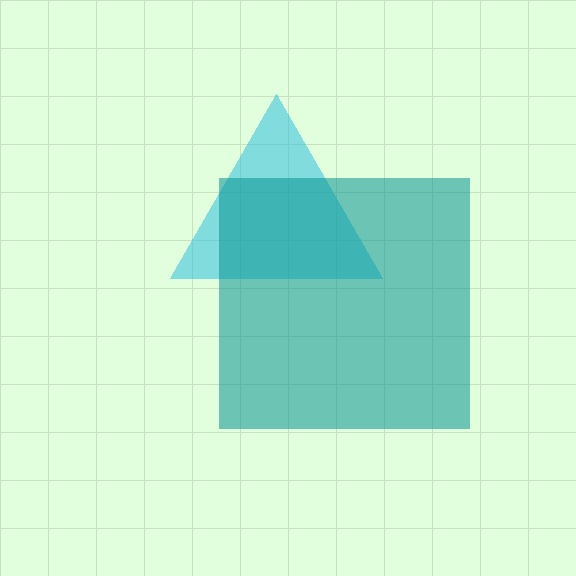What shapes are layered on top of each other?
The layered shapes are: a cyan triangle, a teal square.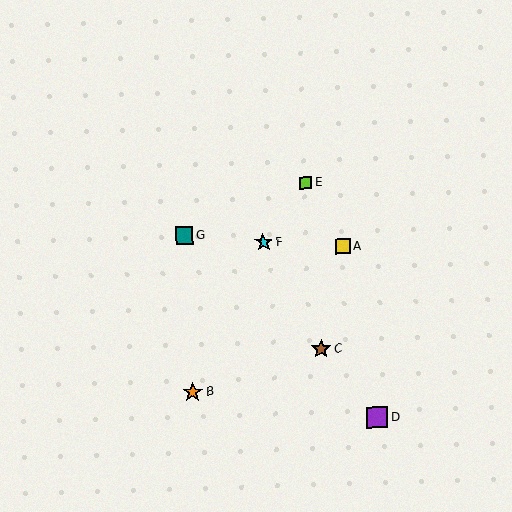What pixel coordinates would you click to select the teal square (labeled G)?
Click at (185, 236) to select the teal square G.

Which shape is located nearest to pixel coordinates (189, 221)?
The teal square (labeled G) at (185, 236) is nearest to that location.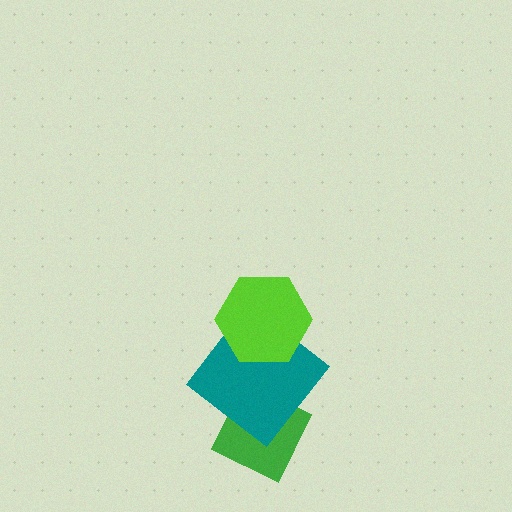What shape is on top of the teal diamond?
The lime hexagon is on top of the teal diamond.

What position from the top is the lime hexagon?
The lime hexagon is 1st from the top.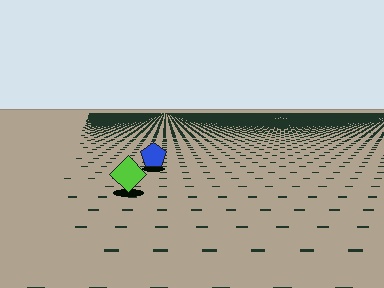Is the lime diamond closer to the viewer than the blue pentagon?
Yes. The lime diamond is closer — you can tell from the texture gradient: the ground texture is coarser near it.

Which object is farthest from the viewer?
The blue pentagon is farthest from the viewer. It appears smaller and the ground texture around it is denser.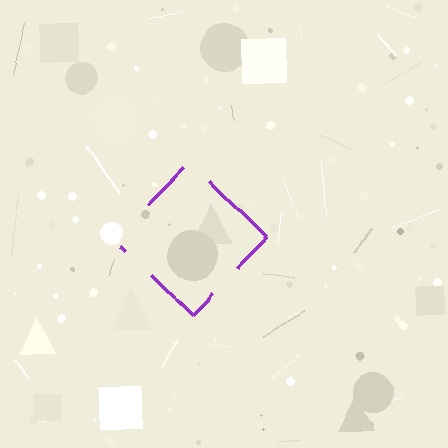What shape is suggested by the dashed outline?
The dashed outline suggests a diamond.